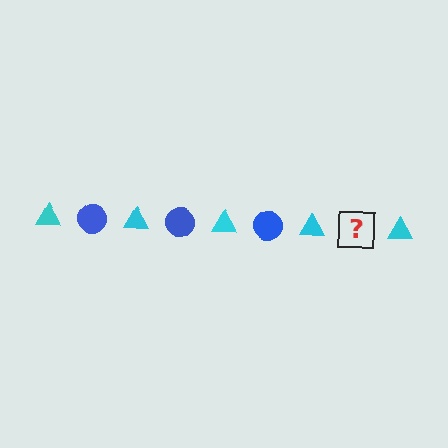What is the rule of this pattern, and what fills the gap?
The rule is that the pattern alternates between cyan triangle and blue circle. The gap should be filled with a blue circle.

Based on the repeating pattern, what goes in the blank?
The blank should be a blue circle.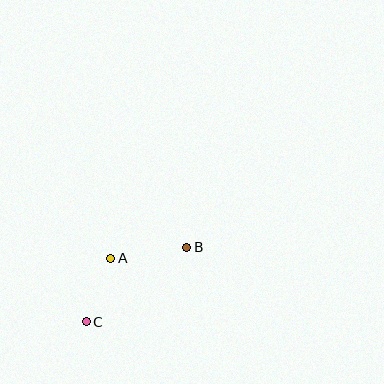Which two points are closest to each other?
Points A and C are closest to each other.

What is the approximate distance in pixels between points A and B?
The distance between A and B is approximately 76 pixels.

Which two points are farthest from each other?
Points B and C are farthest from each other.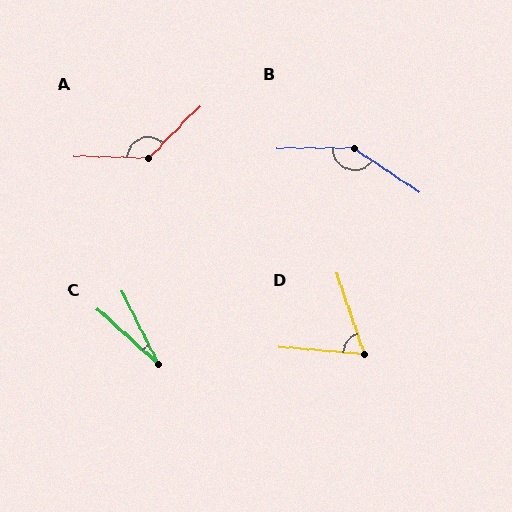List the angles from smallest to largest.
C (21°), D (67°), A (133°), B (146°).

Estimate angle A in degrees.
Approximately 133 degrees.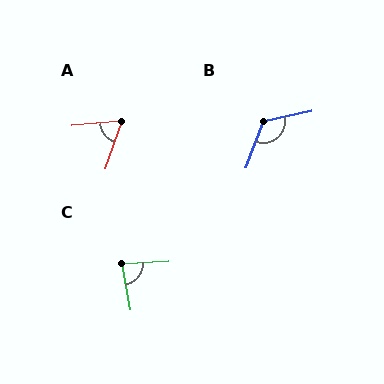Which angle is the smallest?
A, at approximately 65 degrees.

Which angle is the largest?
B, at approximately 123 degrees.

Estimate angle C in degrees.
Approximately 83 degrees.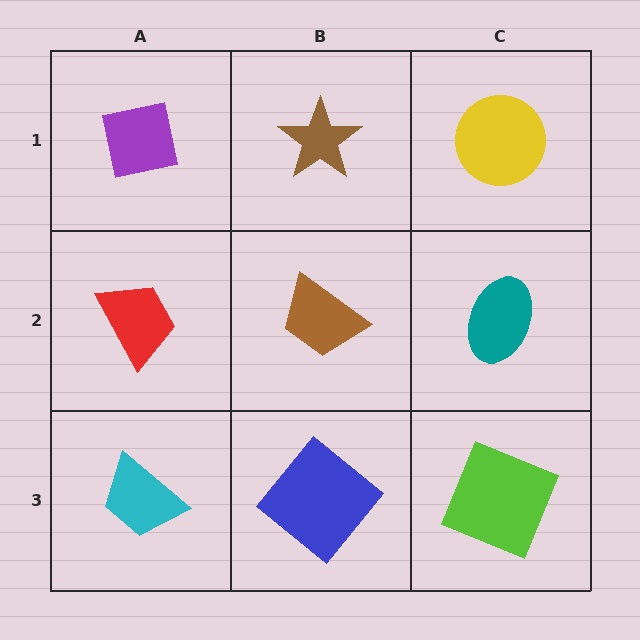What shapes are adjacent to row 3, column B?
A brown trapezoid (row 2, column B), a cyan trapezoid (row 3, column A), a lime square (row 3, column C).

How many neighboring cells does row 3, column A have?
2.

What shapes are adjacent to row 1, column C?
A teal ellipse (row 2, column C), a brown star (row 1, column B).